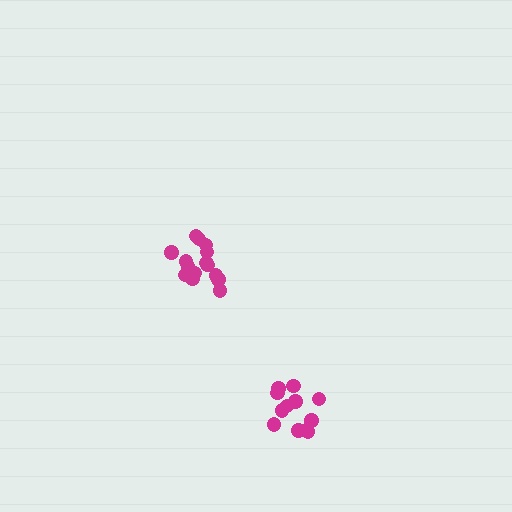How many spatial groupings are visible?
There are 2 spatial groupings.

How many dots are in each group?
Group 1: 15 dots, Group 2: 12 dots (27 total).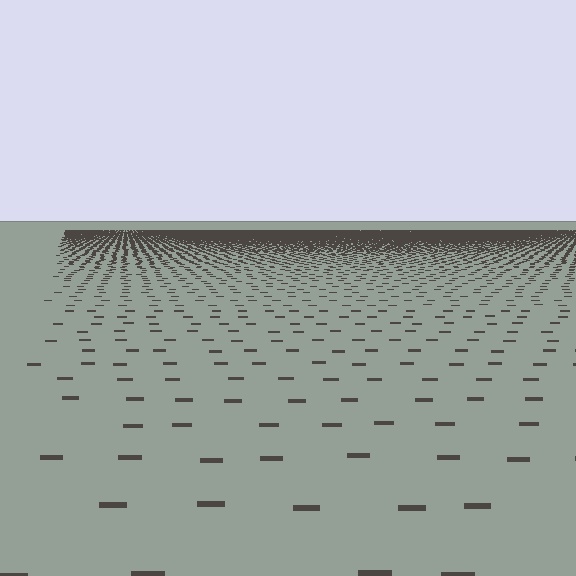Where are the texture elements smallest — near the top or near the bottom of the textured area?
Near the top.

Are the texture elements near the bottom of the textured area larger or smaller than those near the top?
Larger. Near the bottom, elements are closer to the viewer and appear at a bigger on-screen size.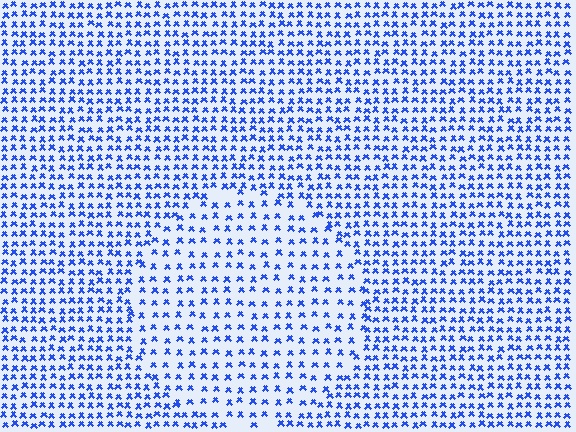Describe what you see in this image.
The image contains small blue elements arranged at two different densities. A circle-shaped region is visible where the elements are less densely packed than the surrounding area.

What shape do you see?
I see a circle.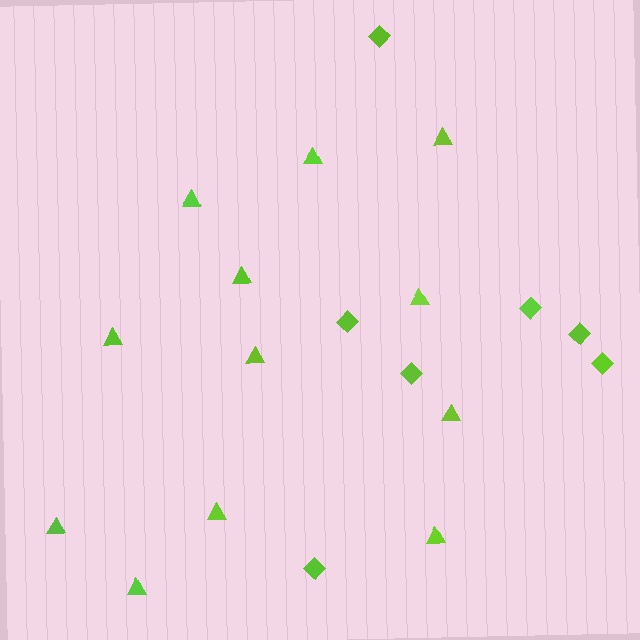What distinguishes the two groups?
There are 2 groups: one group of triangles (12) and one group of diamonds (7).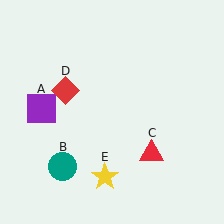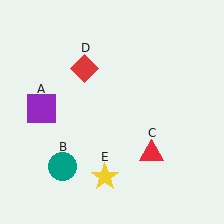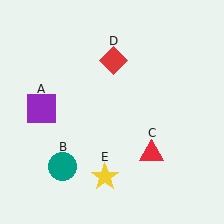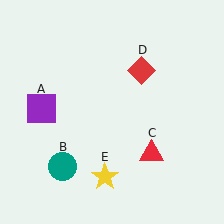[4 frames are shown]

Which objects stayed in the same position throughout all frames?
Purple square (object A) and teal circle (object B) and red triangle (object C) and yellow star (object E) remained stationary.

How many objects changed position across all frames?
1 object changed position: red diamond (object D).